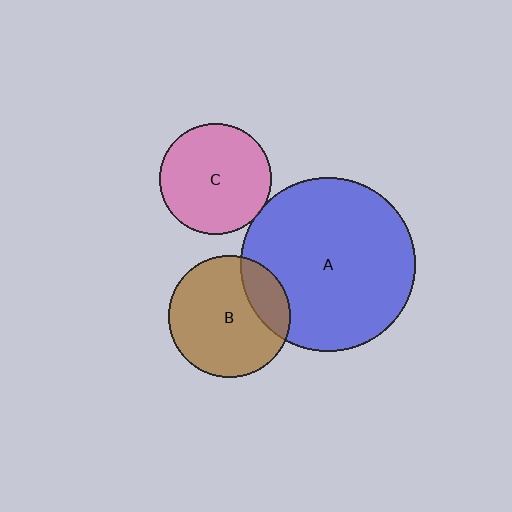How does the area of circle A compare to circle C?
Approximately 2.4 times.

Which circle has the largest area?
Circle A (blue).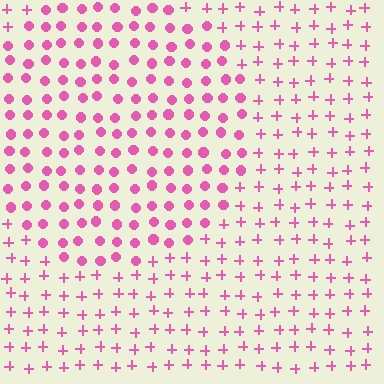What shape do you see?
I see a circle.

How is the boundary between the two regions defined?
The boundary is defined by a change in element shape: circles inside vs. plus signs outside. All elements share the same color and spacing.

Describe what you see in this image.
The image is filled with small pink elements arranged in a uniform grid. A circle-shaped region contains circles, while the surrounding area contains plus signs. The boundary is defined purely by the change in element shape.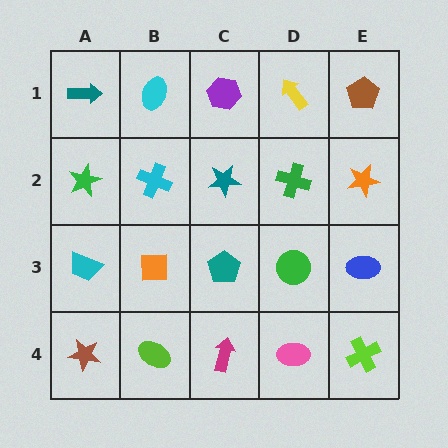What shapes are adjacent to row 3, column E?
An orange star (row 2, column E), a lime cross (row 4, column E), a green circle (row 3, column D).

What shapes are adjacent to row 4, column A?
A cyan trapezoid (row 3, column A), a lime ellipse (row 4, column B).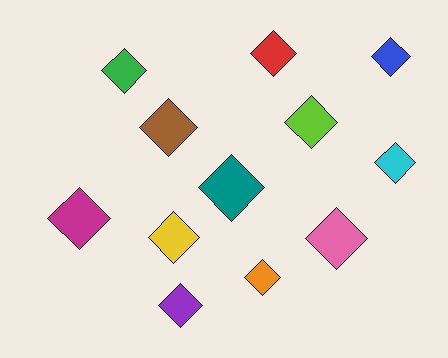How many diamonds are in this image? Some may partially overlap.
There are 12 diamonds.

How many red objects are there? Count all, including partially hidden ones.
There is 1 red object.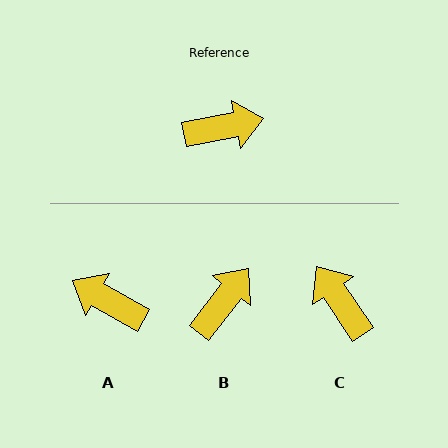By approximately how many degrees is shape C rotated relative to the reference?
Approximately 113 degrees counter-clockwise.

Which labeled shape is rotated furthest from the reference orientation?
A, about 139 degrees away.